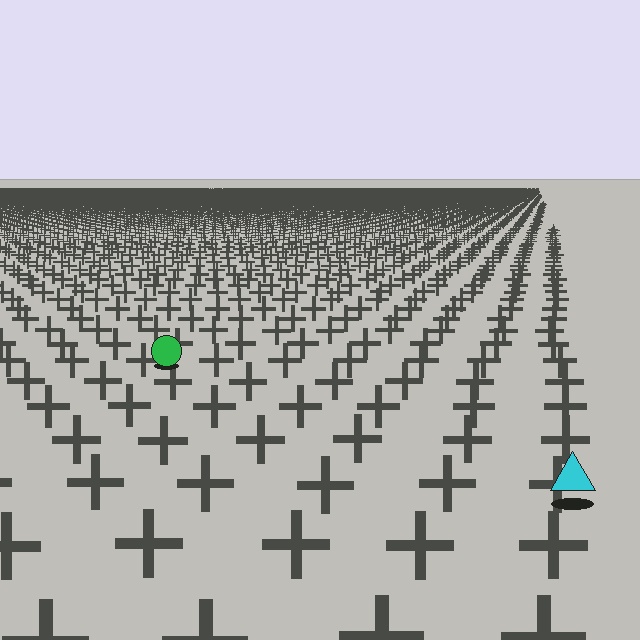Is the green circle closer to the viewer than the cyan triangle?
No. The cyan triangle is closer — you can tell from the texture gradient: the ground texture is coarser near it.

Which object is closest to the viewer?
The cyan triangle is closest. The texture marks near it are larger and more spread out.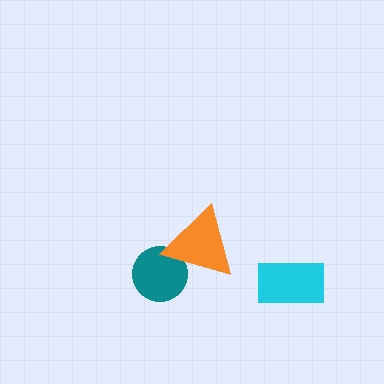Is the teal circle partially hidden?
Yes, it is partially covered by another shape.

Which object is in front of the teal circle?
The orange triangle is in front of the teal circle.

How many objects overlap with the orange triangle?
1 object overlaps with the orange triangle.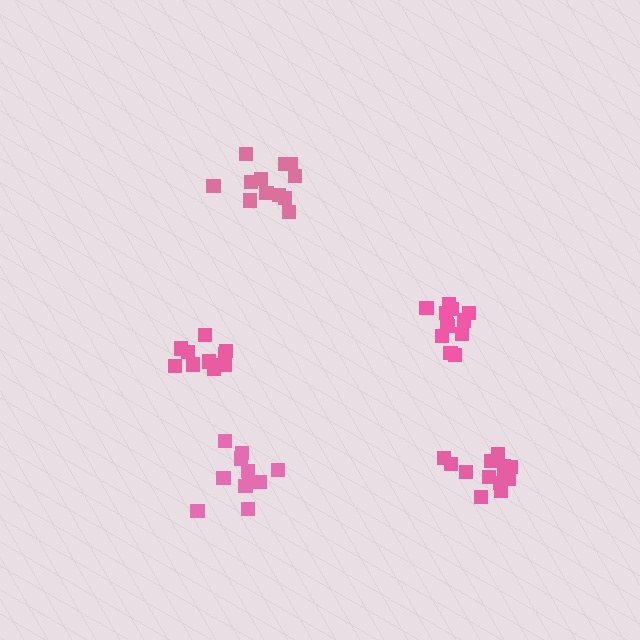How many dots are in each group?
Group 1: 11 dots, Group 2: 13 dots, Group 3: 11 dots, Group 4: 12 dots, Group 5: 13 dots (60 total).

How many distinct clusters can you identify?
There are 5 distinct clusters.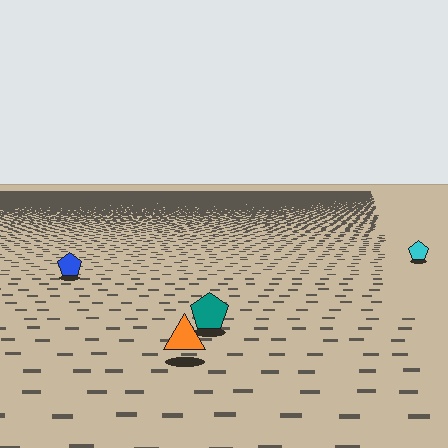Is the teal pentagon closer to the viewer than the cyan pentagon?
Yes. The teal pentagon is closer — you can tell from the texture gradient: the ground texture is coarser near it.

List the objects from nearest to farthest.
From nearest to farthest: the orange triangle, the teal pentagon, the blue pentagon, the cyan pentagon.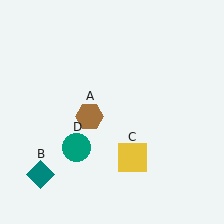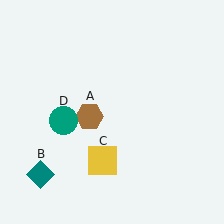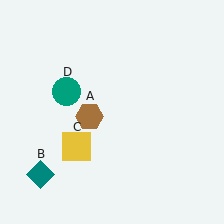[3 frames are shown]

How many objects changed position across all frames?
2 objects changed position: yellow square (object C), teal circle (object D).